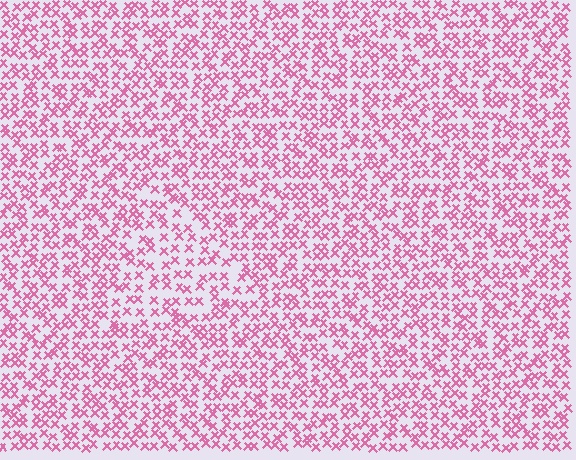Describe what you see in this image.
The image contains small pink elements arranged at two different densities. A triangle-shaped region is visible where the elements are less densely packed than the surrounding area.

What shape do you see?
I see a triangle.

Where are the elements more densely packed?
The elements are more densely packed outside the triangle boundary.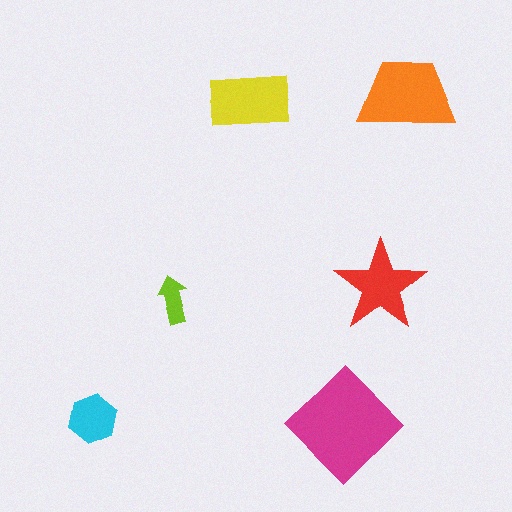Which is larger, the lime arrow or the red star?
The red star.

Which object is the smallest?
The lime arrow.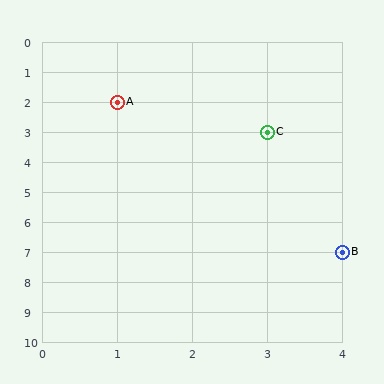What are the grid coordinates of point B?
Point B is at grid coordinates (4, 7).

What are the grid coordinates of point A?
Point A is at grid coordinates (1, 2).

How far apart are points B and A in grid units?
Points B and A are 3 columns and 5 rows apart (about 5.8 grid units diagonally).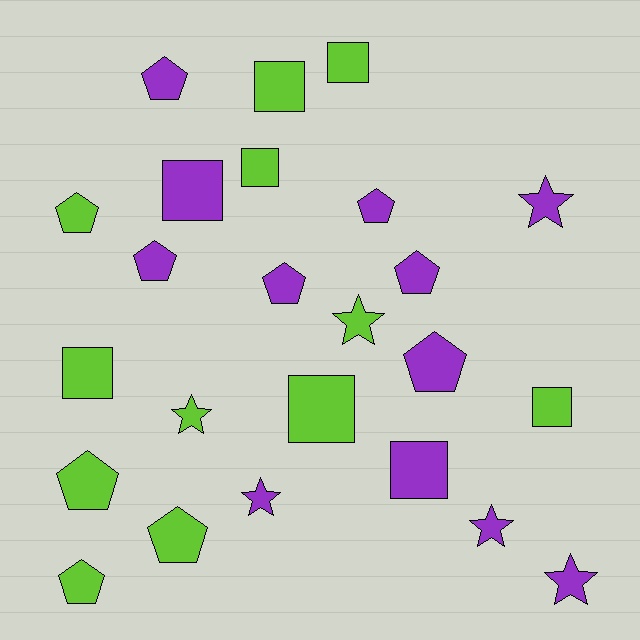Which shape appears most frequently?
Pentagon, with 10 objects.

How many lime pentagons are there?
There are 4 lime pentagons.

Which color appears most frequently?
Lime, with 12 objects.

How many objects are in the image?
There are 24 objects.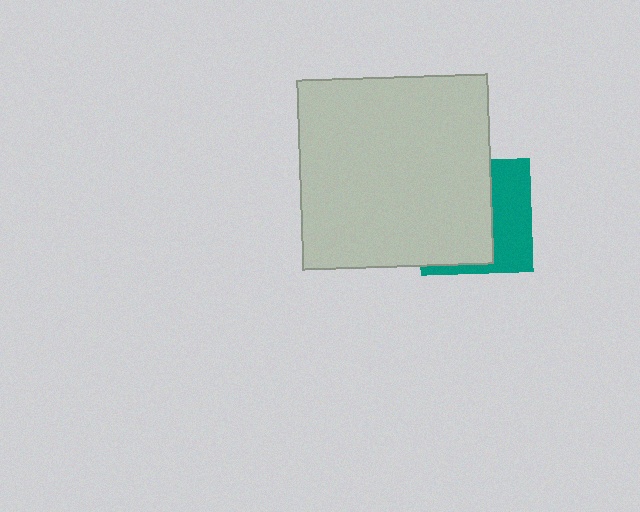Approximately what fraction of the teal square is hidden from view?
Roughly 59% of the teal square is hidden behind the light gray square.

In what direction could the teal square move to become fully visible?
The teal square could move right. That would shift it out from behind the light gray square entirely.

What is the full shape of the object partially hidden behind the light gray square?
The partially hidden object is a teal square.